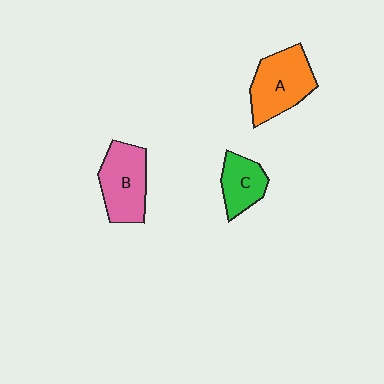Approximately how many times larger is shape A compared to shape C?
Approximately 1.6 times.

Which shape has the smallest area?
Shape C (green).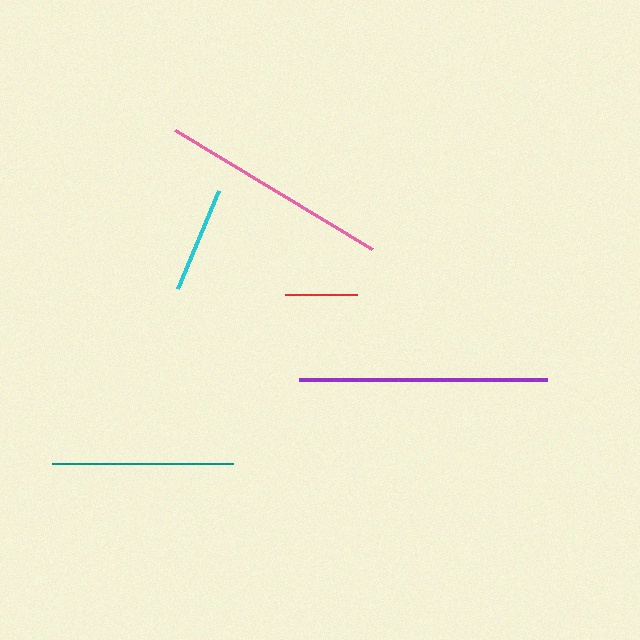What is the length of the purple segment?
The purple segment is approximately 248 pixels long.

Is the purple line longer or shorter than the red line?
The purple line is longer than the red line.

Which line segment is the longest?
The purple line is the longest at approximately 248 pixels.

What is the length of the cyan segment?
The cyan segment is approximately 106 pixels long.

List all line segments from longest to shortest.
From longest to shortest: purple, pink, teal, cyan, red.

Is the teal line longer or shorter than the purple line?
The purple line is longer than the teal line.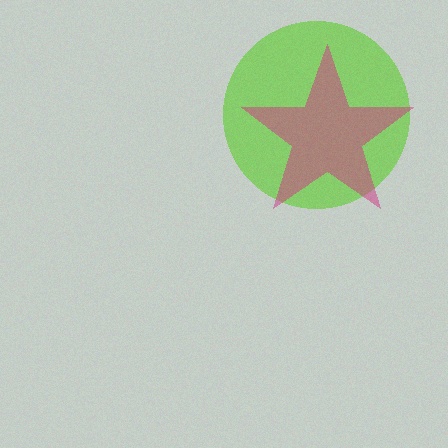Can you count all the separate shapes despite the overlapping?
Yes, there are 2 separate shapes.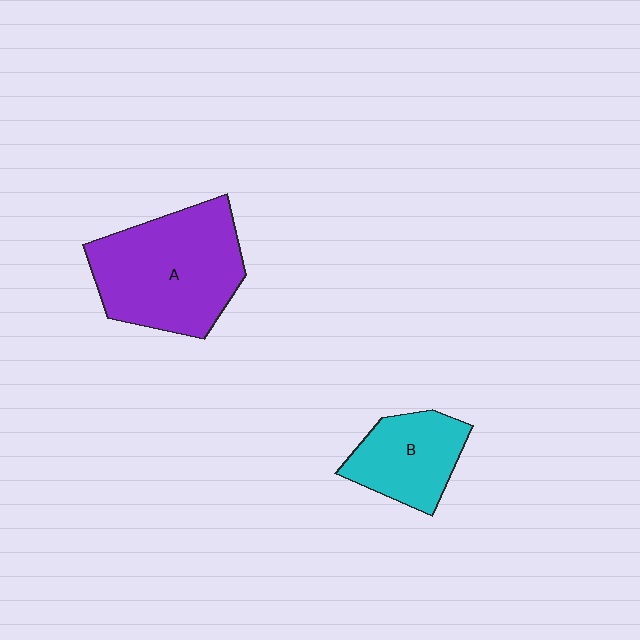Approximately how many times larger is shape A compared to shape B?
Approximately 1.8 times.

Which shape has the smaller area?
Shape B (cyan).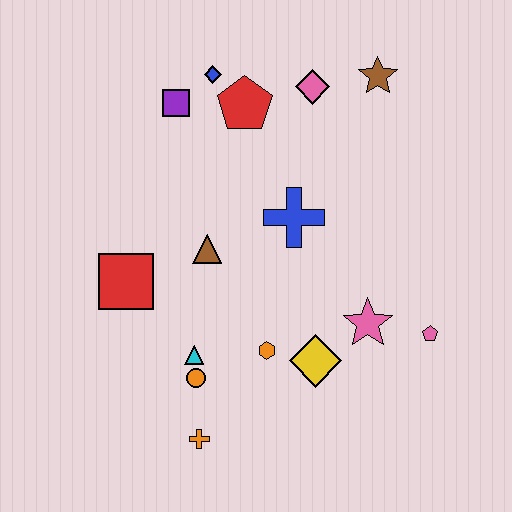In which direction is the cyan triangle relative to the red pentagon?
The cyan triangle is below the red pentagon.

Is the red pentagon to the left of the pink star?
Yes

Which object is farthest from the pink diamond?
The orange cross is farthest from the pink diamond.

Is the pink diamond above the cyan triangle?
Yes